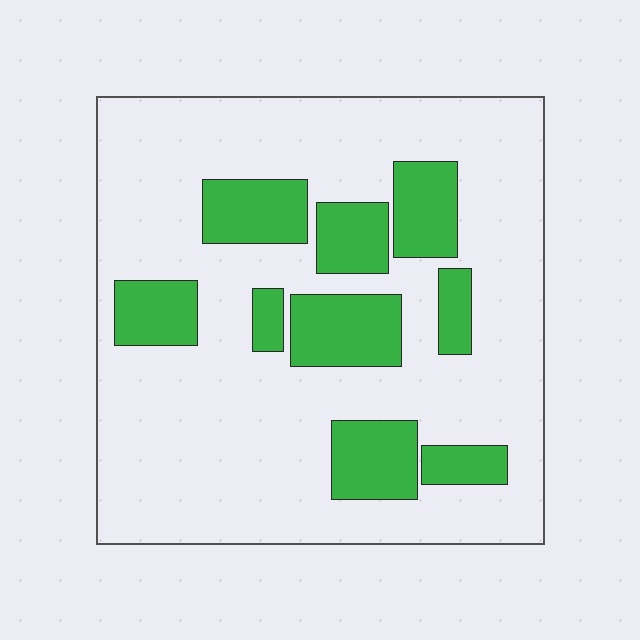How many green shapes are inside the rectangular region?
9.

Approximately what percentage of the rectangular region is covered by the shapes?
Approximately 25%.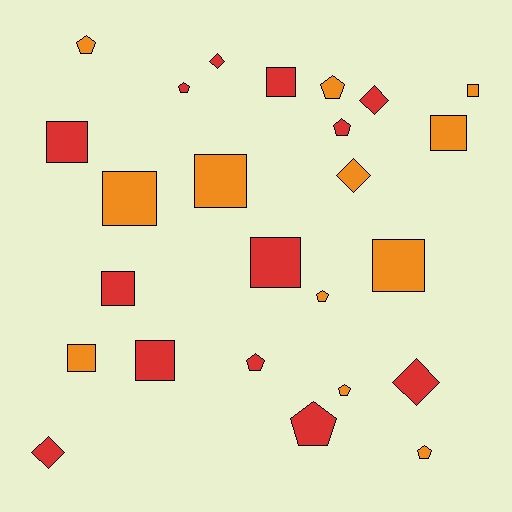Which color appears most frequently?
Red, with 13 objects.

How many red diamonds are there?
There are 4 red diamonds.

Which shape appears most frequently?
Square, with 11 objects.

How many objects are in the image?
There are 25 objects.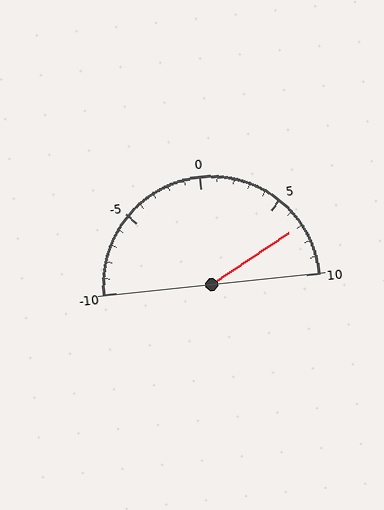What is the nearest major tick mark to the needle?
The nearest major tick mark is 5.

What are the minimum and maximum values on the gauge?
The gauge ranges from -10 to 10.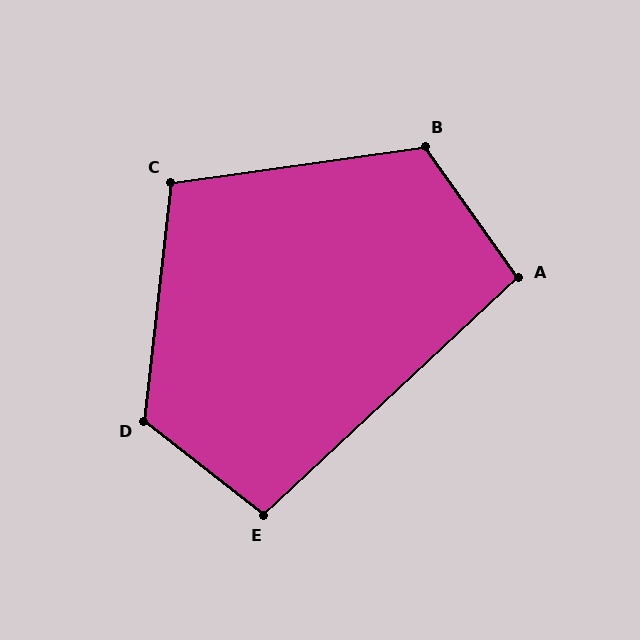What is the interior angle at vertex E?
Approximately 99 degrees (obtuse).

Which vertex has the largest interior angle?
D, at approximately 122 degrees.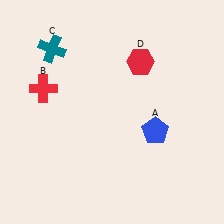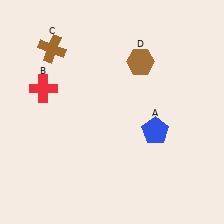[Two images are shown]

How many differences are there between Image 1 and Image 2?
There are 2 differences between the two images.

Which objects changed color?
C changed from teal to brown. D changed from red to brown.